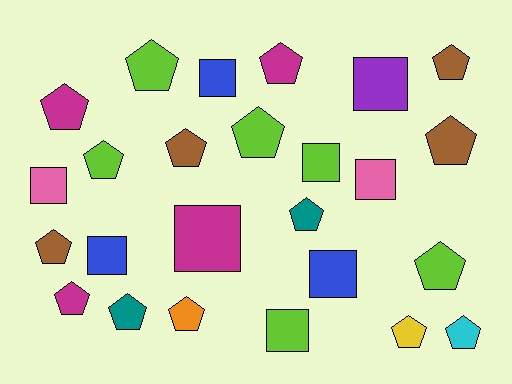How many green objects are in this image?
There are no green objects.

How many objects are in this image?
There are 25 objects.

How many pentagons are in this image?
There are 16 pentagons.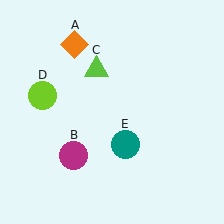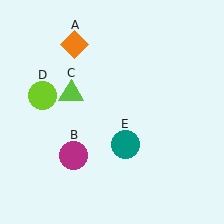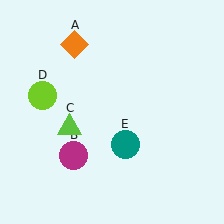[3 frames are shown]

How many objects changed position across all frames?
1 object changed position: lime triangle (object C).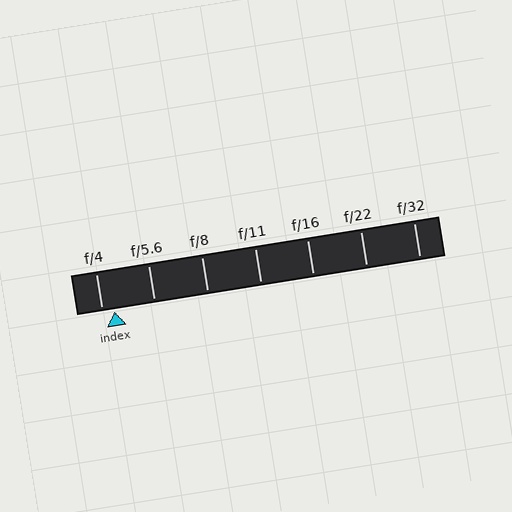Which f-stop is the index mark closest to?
The index mark is closest to f/4.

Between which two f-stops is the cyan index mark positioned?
The index mark is between f/4 and f/5.6.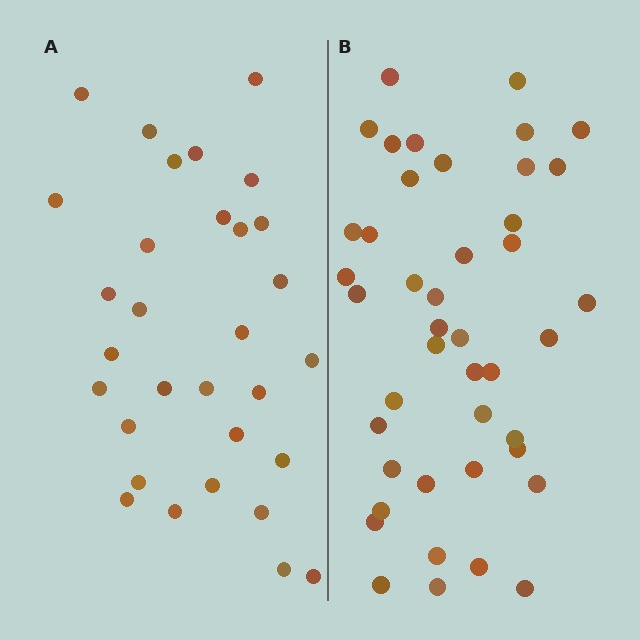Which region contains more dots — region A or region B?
Region B (the right region) has more dots.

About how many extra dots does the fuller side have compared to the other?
Region B has roughly 12 or so more dots than region A.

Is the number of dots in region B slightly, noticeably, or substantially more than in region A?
Region B has noticeably more, but not dramatically so. The ratio is roughly 1.4 to 1.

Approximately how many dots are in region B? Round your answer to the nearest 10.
About 40 dots. (The exact count is 43, which rounds to 40.)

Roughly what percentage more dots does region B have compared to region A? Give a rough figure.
About 40% more.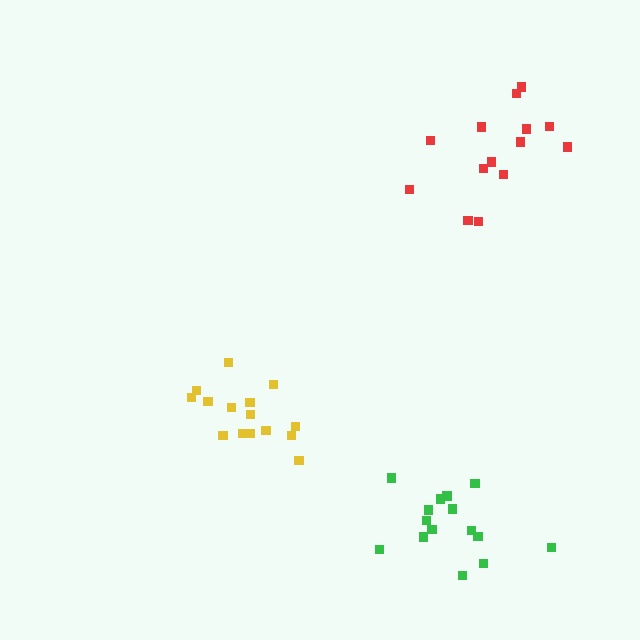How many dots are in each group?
Group 1: 15 dots, Group 2: 14 dots, Group 3: 15 dots (44 total).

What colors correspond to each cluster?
The clusters are colored: yellow, red, green.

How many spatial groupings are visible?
There are 3 spatial groupings.